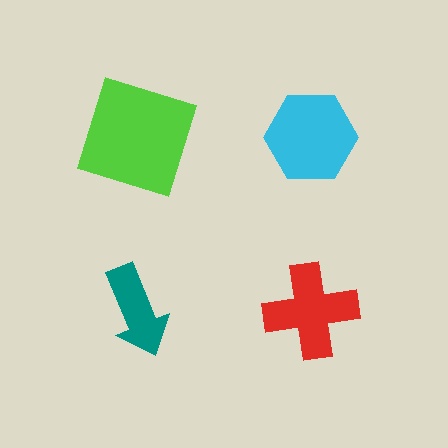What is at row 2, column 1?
A teal arrow.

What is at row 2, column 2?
A red cross.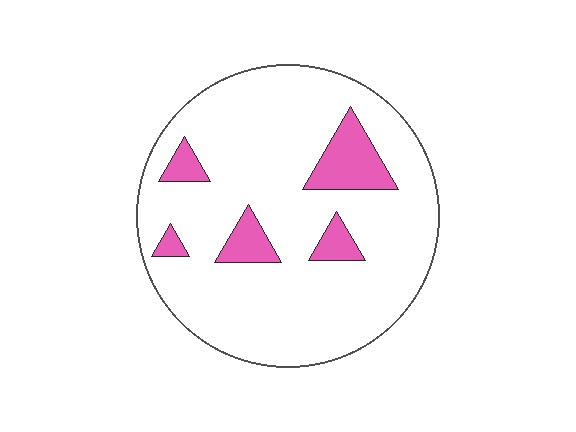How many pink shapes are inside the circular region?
5.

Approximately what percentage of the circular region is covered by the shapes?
Approximately 15%.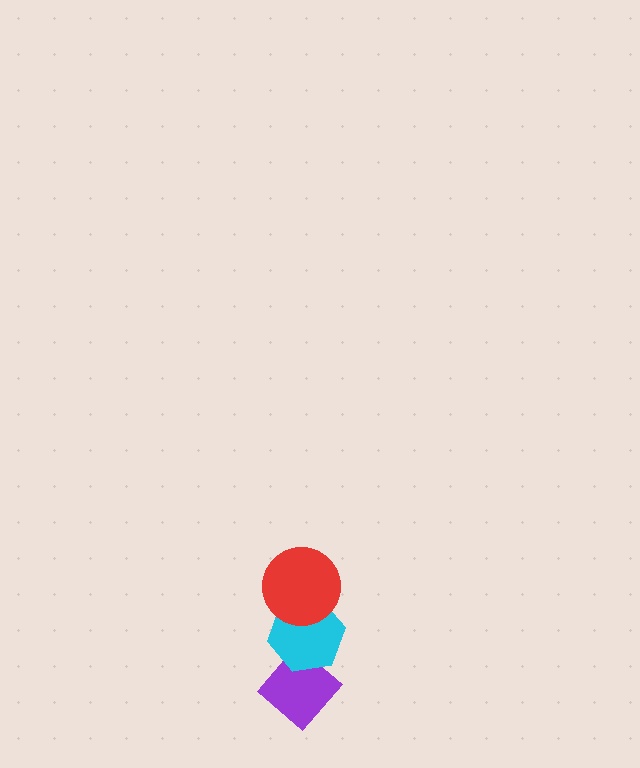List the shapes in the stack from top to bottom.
From top to bottom: the red circle, the cyan hexagon, the purple diamond.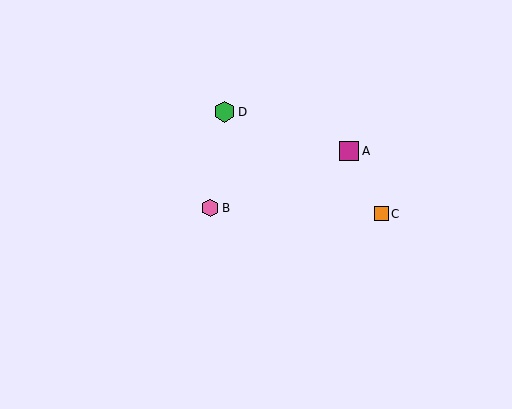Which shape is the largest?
The green hexagon (labeled D) is the largest.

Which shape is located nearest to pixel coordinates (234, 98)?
The green hexagon (labeled D) at (224, 112) is nearest to that location.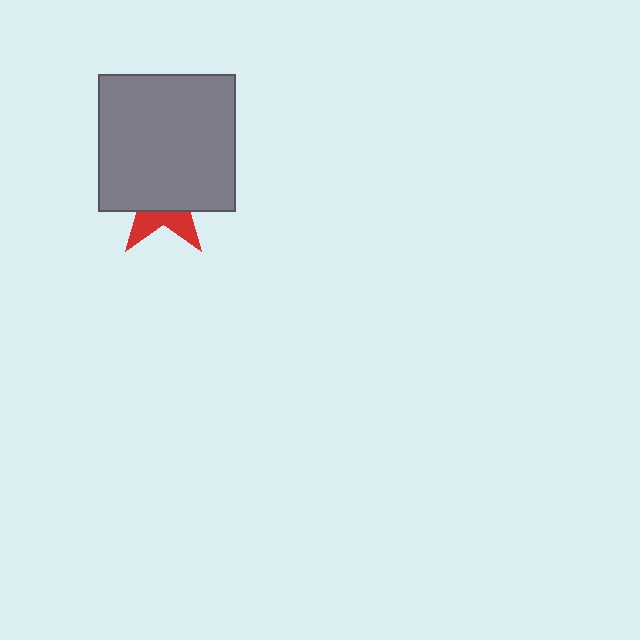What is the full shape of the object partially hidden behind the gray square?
The partially hidden object is a red star.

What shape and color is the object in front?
The object in front is a gray square.